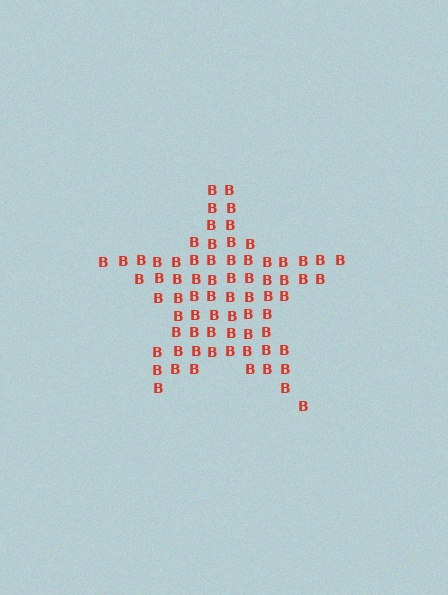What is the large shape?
The large shape is a star.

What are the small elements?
The small elements are letter B's.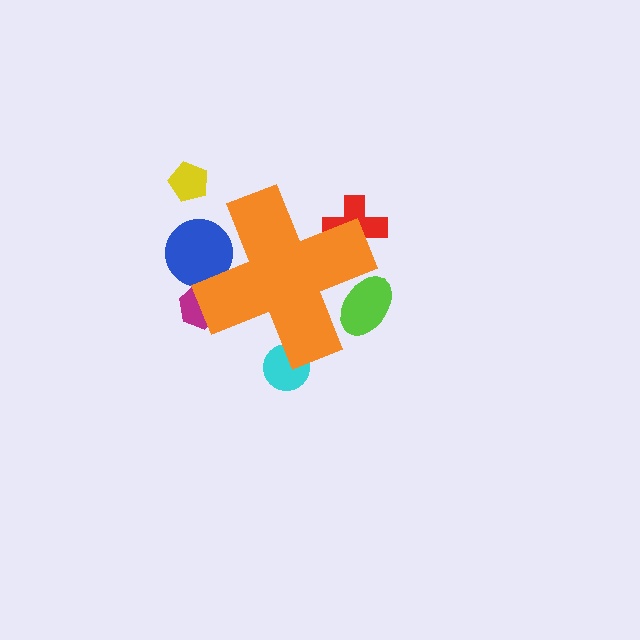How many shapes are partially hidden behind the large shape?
5 shapes are partially hidden.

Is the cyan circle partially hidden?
Yes, the cyan circle is partially hidden behind the orange cross.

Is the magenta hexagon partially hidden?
Yes, the magenta hexagon is partially hidden behind the orange cross.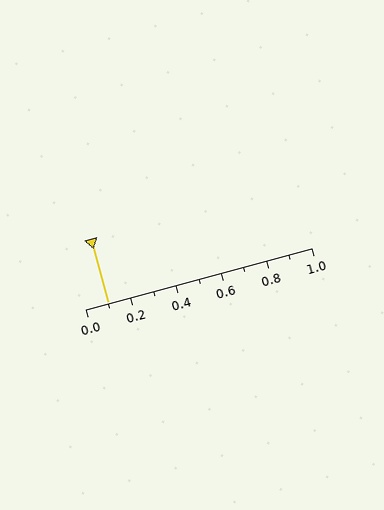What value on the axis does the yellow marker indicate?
The marker indicates approximately 0.1.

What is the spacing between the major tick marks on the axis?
The major ticks are spaced 0.2 apart.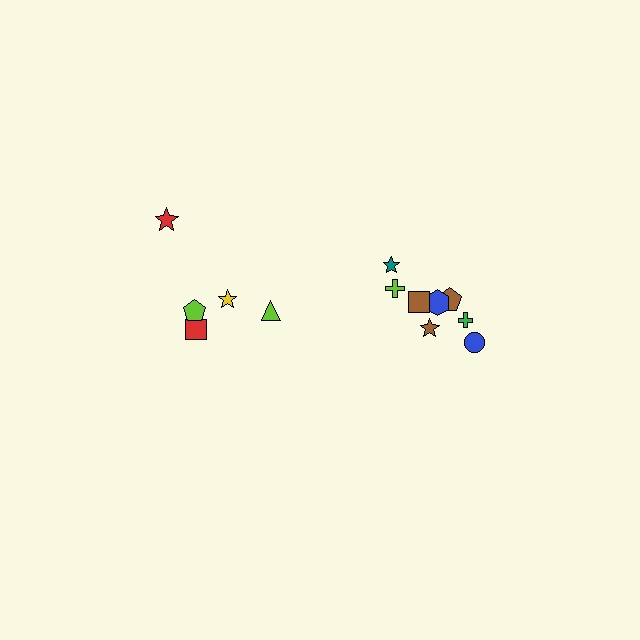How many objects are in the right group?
There are 8 objects.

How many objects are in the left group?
There are 5 objects.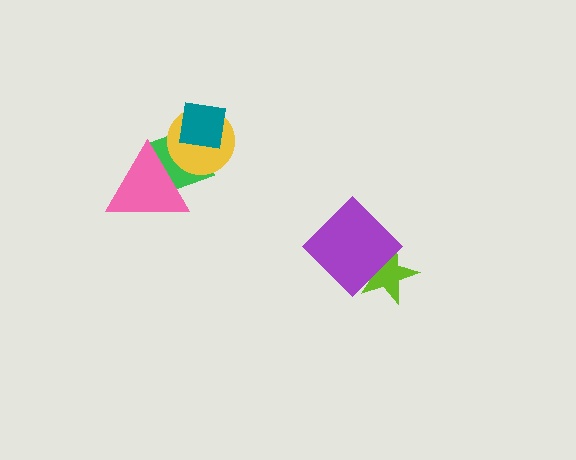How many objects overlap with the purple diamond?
1 object overlaps with the purple diamond.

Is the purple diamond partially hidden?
No, no other shape covers it.